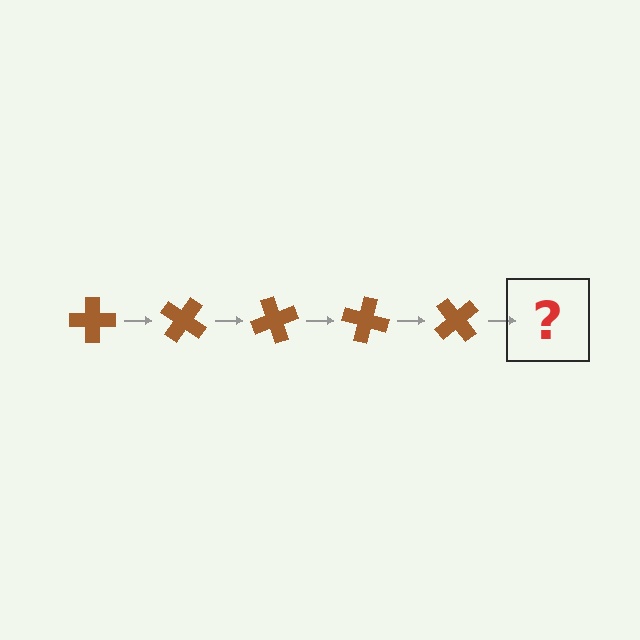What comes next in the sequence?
The next element should be a brown cross rotated 175 degrees.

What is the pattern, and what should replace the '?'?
The pattern is that the cross rotates 35 degrees each step. The '?' should be a brown cross rotated 175 degrees.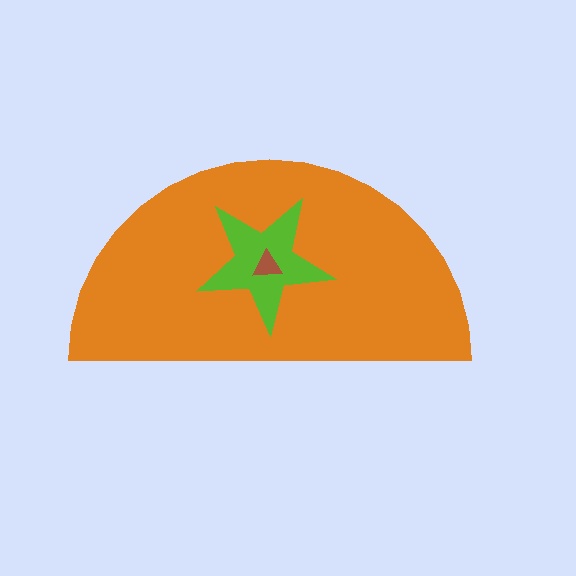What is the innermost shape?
The brown triangle.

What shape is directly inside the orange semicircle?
The lime star.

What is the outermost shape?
The orange semicircle.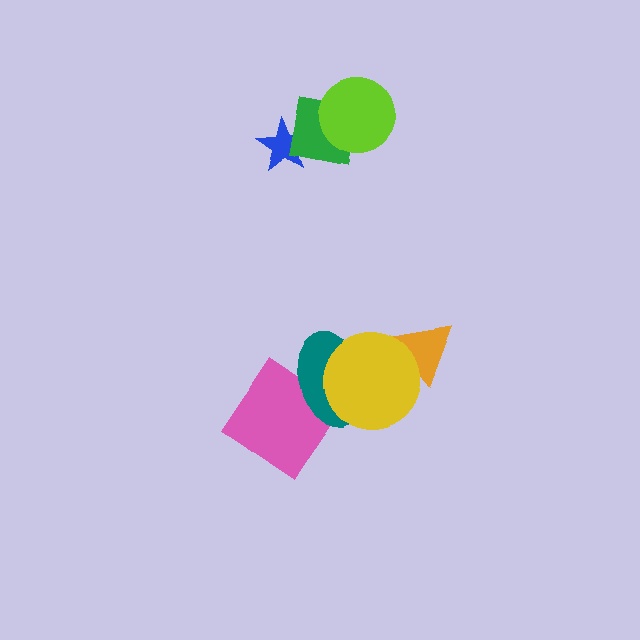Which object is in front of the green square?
The lime circle is in front of the green square.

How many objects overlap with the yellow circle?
2 objects overlap with the yellow circle.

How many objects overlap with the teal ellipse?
2 objects overlap with the teal ellipse.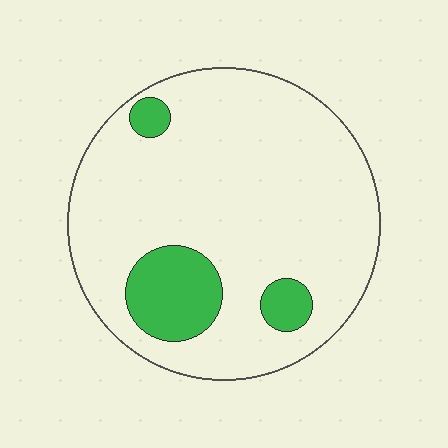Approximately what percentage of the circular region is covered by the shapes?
Approximately 15%.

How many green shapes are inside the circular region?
3.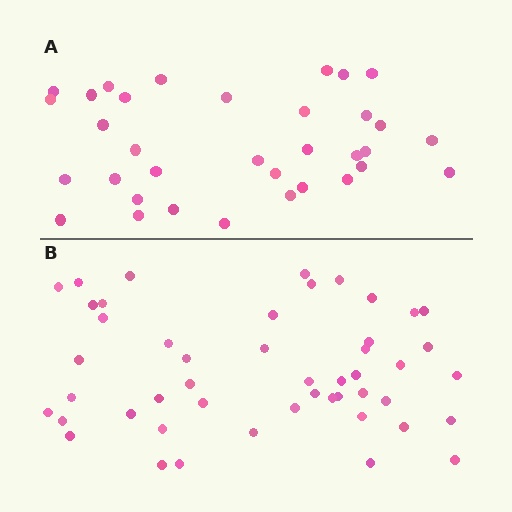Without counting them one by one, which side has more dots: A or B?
Region B (the bottom region) has more dots.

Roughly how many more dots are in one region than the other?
Region B has approximately 15 more dots than region A.